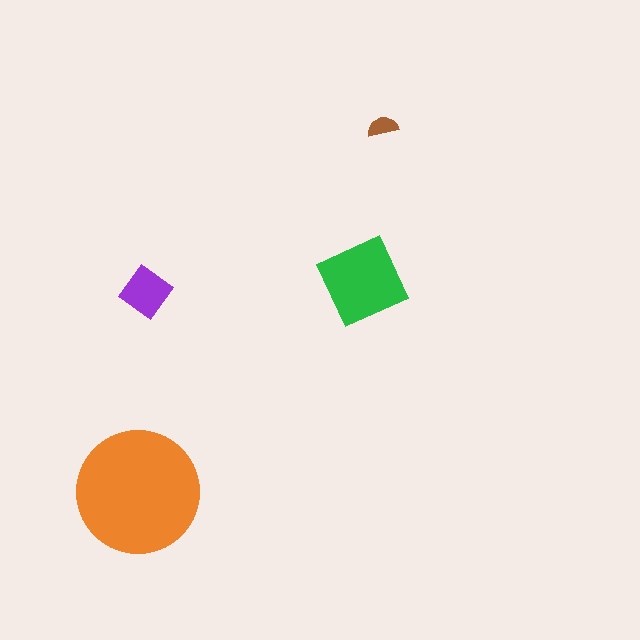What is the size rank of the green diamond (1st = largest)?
2nd.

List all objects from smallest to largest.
The brown semicircle, the purple diamond, the green diamond, the orange circle.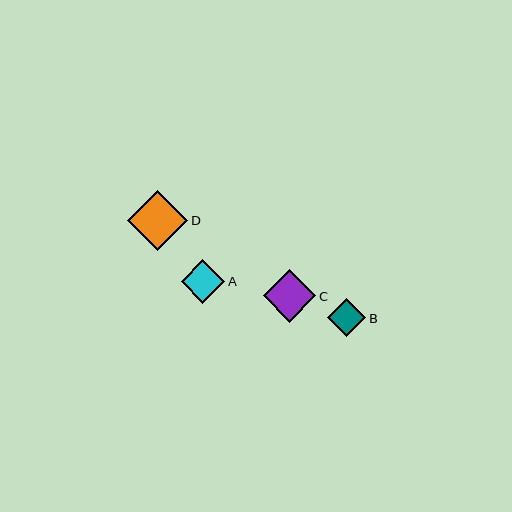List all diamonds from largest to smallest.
From largest to smallest: D, C, A, B.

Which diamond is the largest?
Diamond D is the largest with a size of approximately 60 pixels.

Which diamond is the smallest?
Diamond B is the smallest with a size of approximately 38 pixels.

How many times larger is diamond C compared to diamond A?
Diamond C is approximately 1.2 times the size of diamond A.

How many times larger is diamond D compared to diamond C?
Diamond D is approximately 1.1 times the size of diamond C.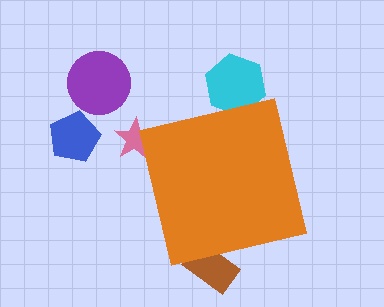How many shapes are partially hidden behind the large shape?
3 shapes are partially hidden.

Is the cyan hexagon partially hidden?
Yes, the cyan hexagon is partially hidden behind the orange square.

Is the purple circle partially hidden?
No, the purple circle is fully visible.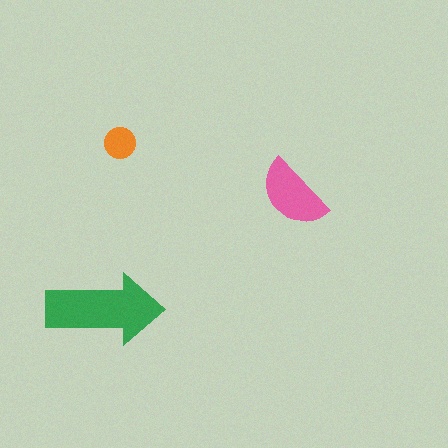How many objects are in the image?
There are 3 objects in the image.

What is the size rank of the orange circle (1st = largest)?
3rd.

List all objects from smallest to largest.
The orange circle, the pink semicircle, the green arrow.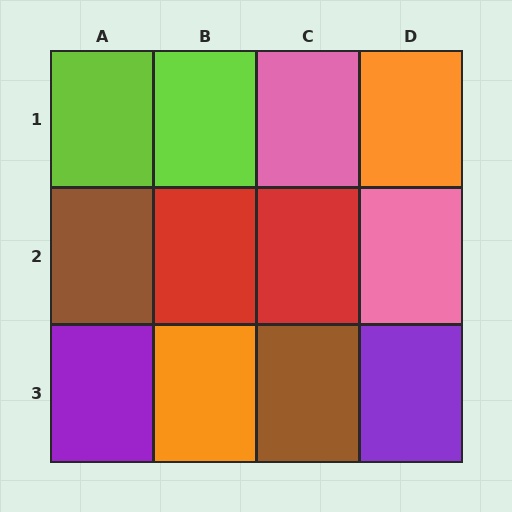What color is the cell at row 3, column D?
Purple.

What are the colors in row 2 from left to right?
Brown, red, red, pink.